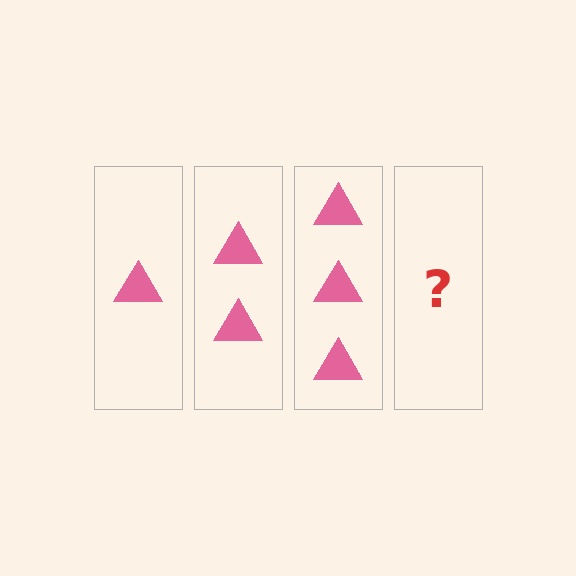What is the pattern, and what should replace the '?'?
The pattern is that each step adds one more triangle. The '?' should be 4 triangles.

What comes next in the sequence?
The next element should be 4 triangles.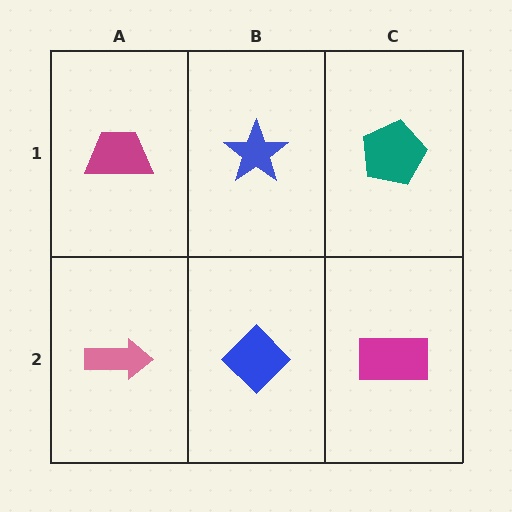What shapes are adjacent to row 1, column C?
A magenta rectangle (row 2, column C), a blue star (row 1, column B).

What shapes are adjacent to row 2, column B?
A blue star (row 1, column B), a pink arrow (row 2, column A), a magenta rectangle (row 2, column C).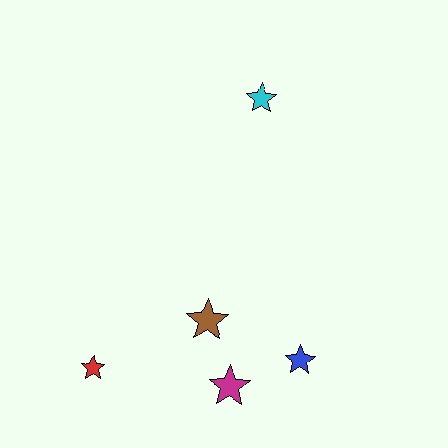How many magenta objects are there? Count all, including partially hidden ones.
There is 1 magenta object.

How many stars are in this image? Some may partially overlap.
There are 5 stars.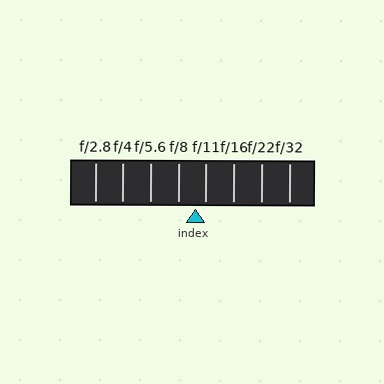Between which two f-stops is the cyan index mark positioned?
The index mark is between f/8 and f/11.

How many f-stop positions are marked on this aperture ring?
There are 8 f-stop positions marked.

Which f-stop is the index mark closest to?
The index mark is closest to f/11.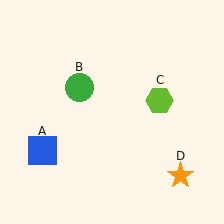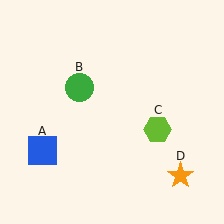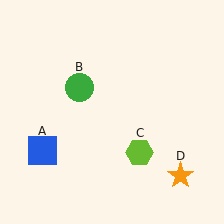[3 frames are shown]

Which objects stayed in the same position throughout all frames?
Blue square (object A) and green circle (object B) and orange star (object D) remained stationary.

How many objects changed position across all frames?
1 object changed position: lime hexagon (object C).